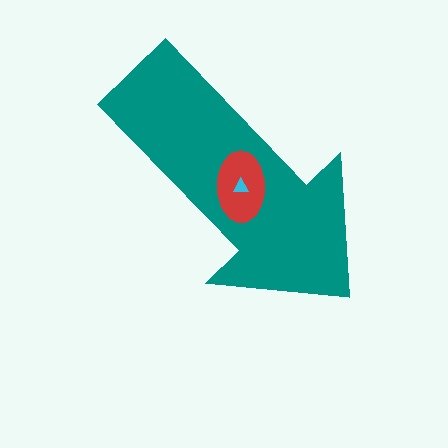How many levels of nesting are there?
3.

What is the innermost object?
The cyan triangle.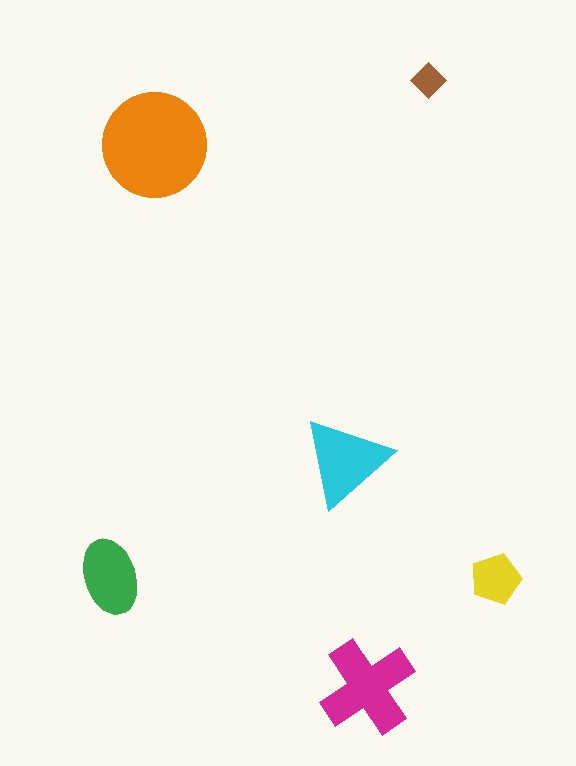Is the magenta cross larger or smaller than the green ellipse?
Larger.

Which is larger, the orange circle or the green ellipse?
The orange circle.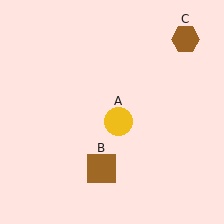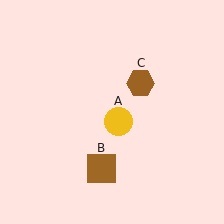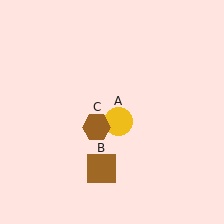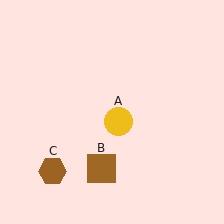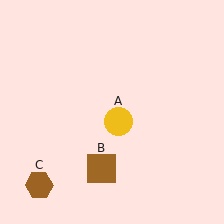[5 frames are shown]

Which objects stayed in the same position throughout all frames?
Yellow circle (object A) and brown square (object B) remained stationary.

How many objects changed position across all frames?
1 object changed position: brown hexagon (object C).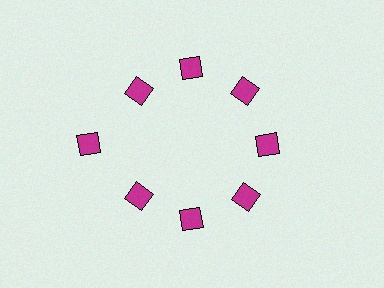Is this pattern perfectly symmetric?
No. The 8 magenta diamonds are arranged in a ring, but one element near the 9 o'clock position is pushed outward from the center, breaking the 8-fold rotational symmetry.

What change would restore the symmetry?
The symmetry would be restored by moving it inward, back onto the ring so that all 8 diamonds sit at equal angles and equal distance from the center.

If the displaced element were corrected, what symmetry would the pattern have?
It would have 8-fold rotational symmetry — the pattern would map onto itself every 45 degrees.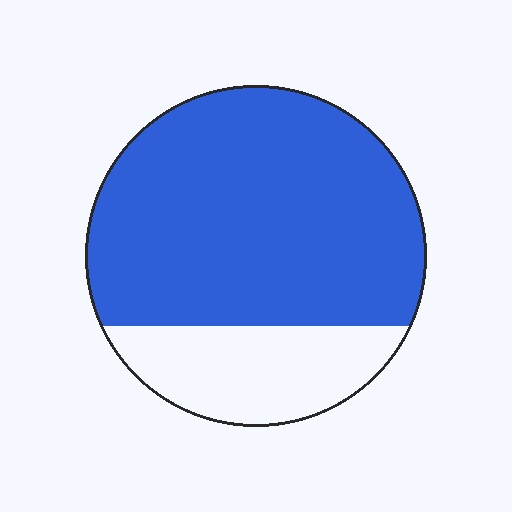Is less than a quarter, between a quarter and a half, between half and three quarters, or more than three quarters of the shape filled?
More than three quarters.